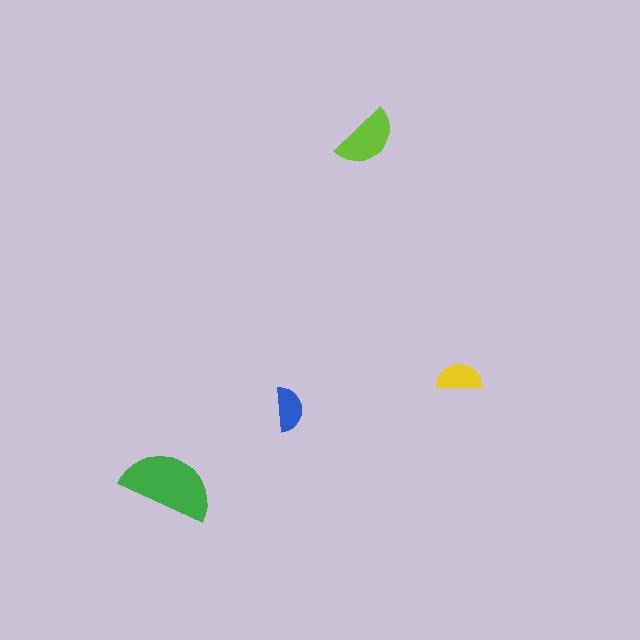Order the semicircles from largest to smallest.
the green one, the lime one, the yellow one, the blue one.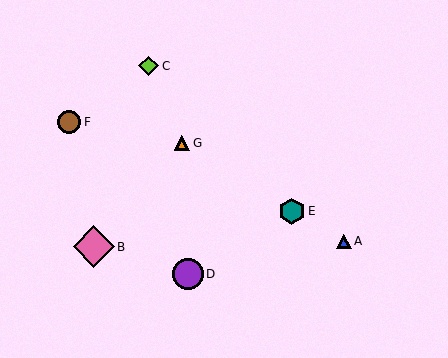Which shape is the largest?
The pink diamond (labeled B) is the largest.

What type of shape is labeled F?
Shape F is a brown circle.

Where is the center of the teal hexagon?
The center of the teal hexagon is at (292, 211).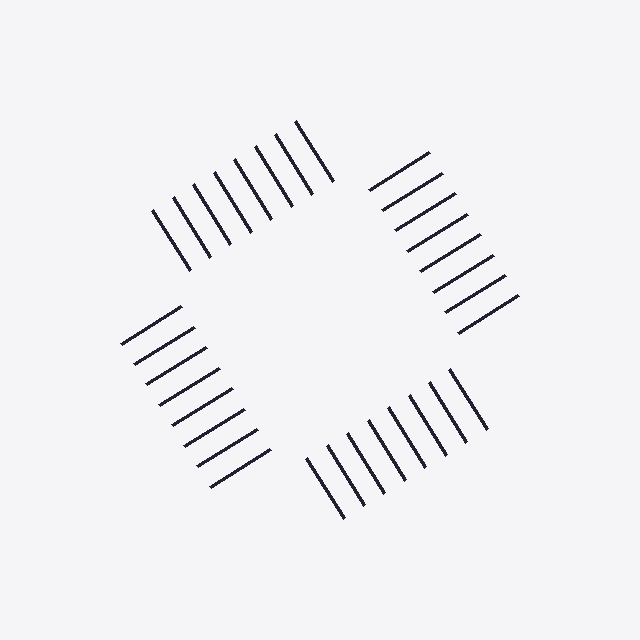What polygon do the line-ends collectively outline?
An illusory square — the line segments terminate on its edges but no continuous stroke is drawn.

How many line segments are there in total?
32 — 8 along each of the 4 edges.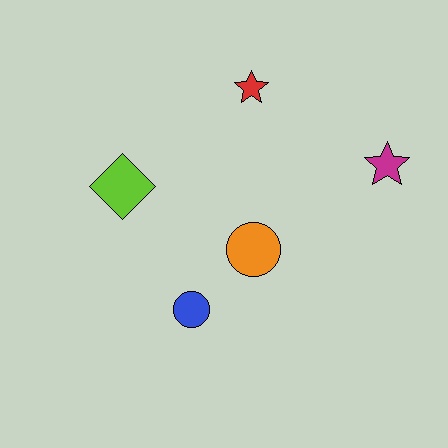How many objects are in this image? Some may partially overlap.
There are 5 objects.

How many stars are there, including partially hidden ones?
There are 2 stars.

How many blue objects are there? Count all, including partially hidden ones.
There is 1 blue object.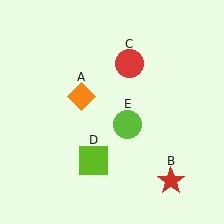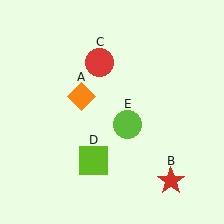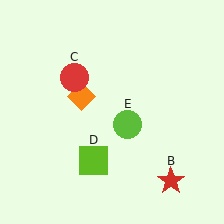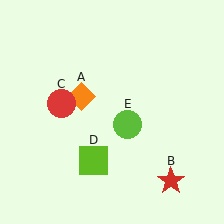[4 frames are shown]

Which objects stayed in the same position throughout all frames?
Orange diamond (object A) and red star (object B) and lime square (object D) and lime circle (object E) remained stationary.